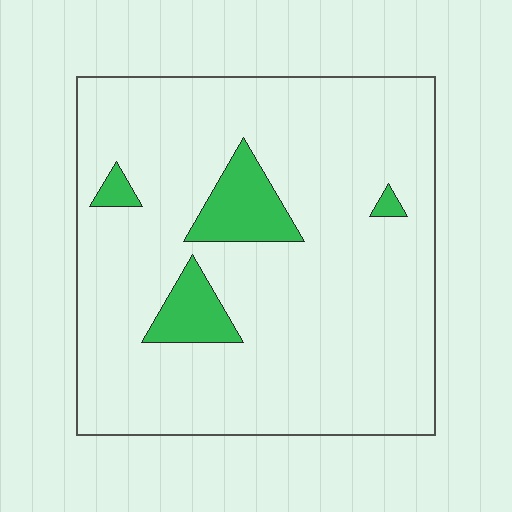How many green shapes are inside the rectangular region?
4.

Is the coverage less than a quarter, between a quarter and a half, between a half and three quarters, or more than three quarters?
Less than a quarter.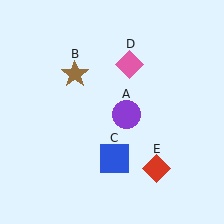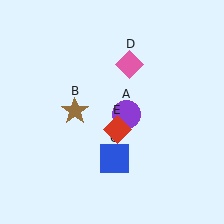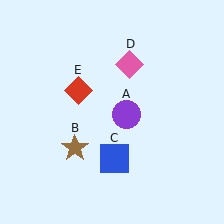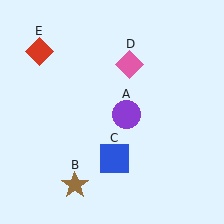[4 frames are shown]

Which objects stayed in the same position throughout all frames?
Purple circle (object A) and blue square (object C) and pink diamond (object D) remained stationary.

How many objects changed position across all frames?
2 objects changed position: brown star (object B), red diamond (object E).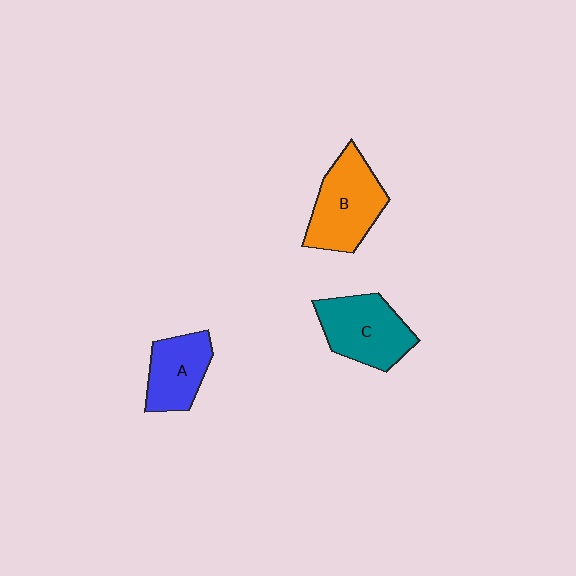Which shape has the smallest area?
Shape A (blue).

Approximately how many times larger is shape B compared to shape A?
Approximately 1.4 times.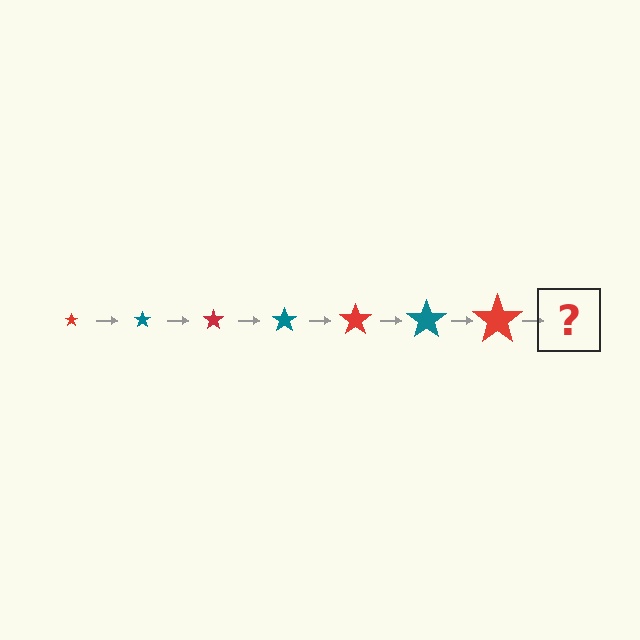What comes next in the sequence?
The next element should be a teal star, larger than the previous one.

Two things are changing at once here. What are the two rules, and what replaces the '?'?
The two rules are that the star grows larger each step and the color cycles through red and teal. The '?' should be a teal star, larger than the previous one.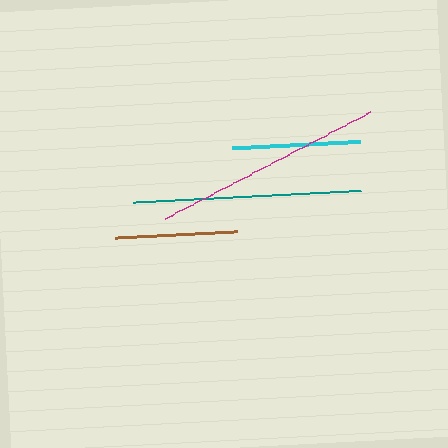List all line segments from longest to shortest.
From longest to shortest: magenta, teal, cyan, brown.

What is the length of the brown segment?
The brown segment is approximately 123 pixels long.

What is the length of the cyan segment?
The cyan segment is approximately 128 pixels long.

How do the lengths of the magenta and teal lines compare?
The magenta and teal lines are approximately the same length.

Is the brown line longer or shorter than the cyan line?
The cyan line is longer than the brown line.